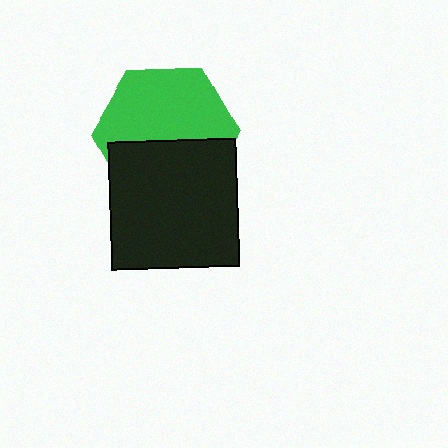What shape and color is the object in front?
The object in front is a black square.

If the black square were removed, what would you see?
You would see the complete green hexagon.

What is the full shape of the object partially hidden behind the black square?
The partially hidden object is a green hexagon.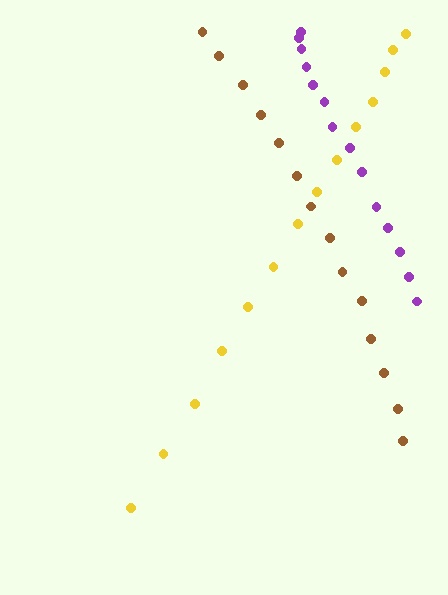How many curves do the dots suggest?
There are 3 distinct paths.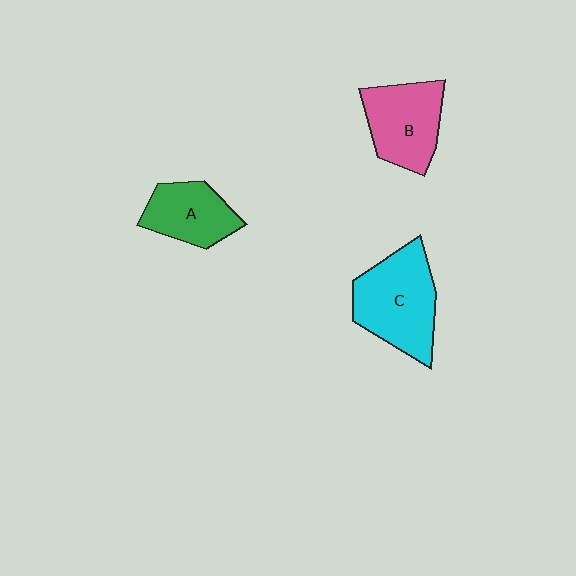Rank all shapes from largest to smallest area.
From largest to smallest: C (cyan), B (pink), A (green).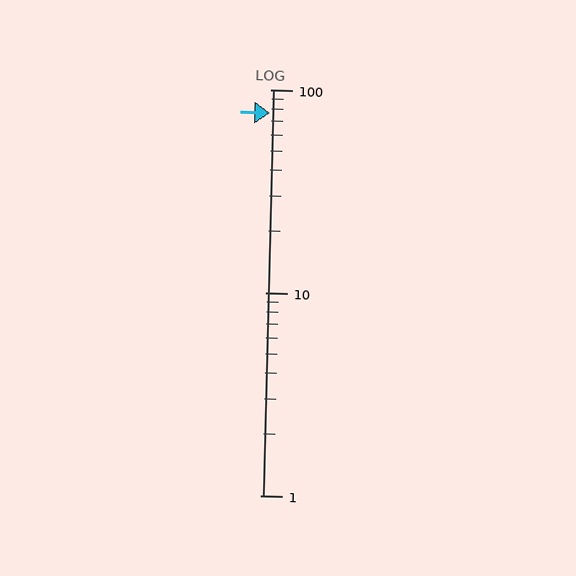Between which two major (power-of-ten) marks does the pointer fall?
The pointer is between 10 and 100.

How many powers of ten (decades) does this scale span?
The scale spans 2 decades, from 1 to 100.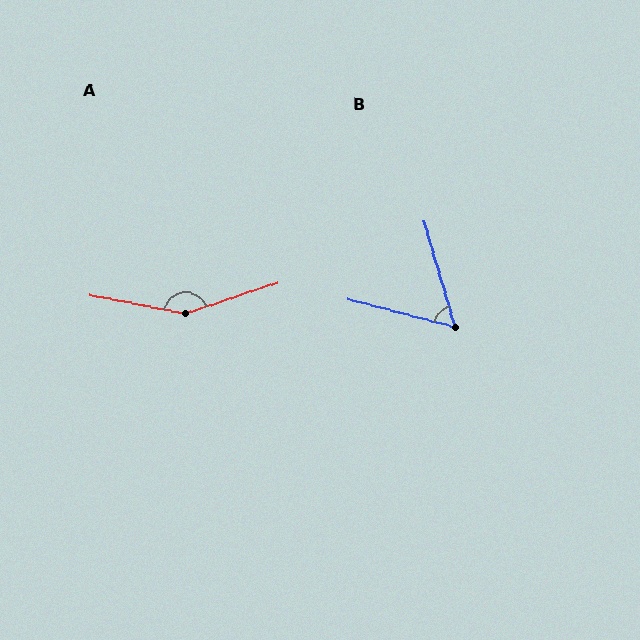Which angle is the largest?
A, at approximately 151 degrees.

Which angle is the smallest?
B, at approximately 59 degrees.